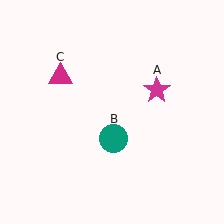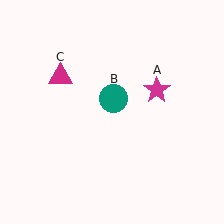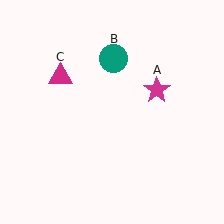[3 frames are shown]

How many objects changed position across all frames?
1 object changed position: teal circle (object B).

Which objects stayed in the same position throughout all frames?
Magenta star (object A) and magenta triangle (object C) remained stationary.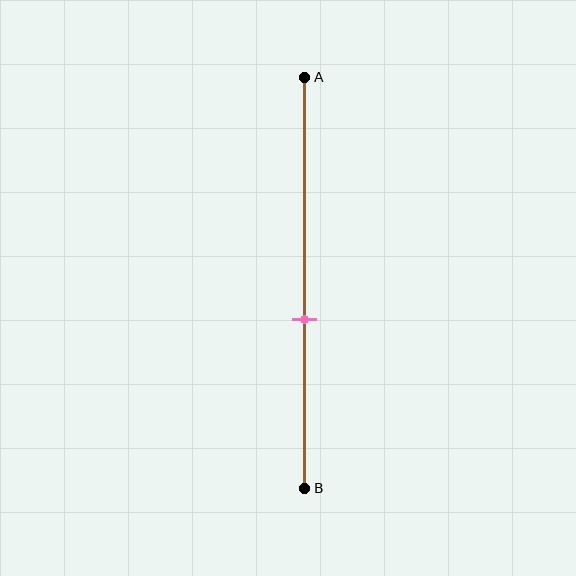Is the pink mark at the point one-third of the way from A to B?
No, the mark is at about 60% from A, not at the 33% one-third point.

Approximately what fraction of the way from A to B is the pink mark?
The pink mark is approximately 60% of the way from A to B.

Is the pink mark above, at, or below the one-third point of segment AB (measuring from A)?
The pink mark is below the one-third point of segment AB.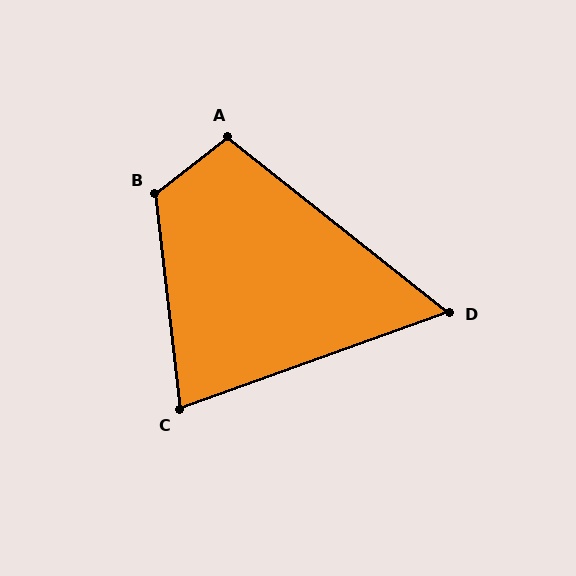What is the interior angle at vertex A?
Approximately 103 degrees (obtuse).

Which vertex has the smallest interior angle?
D, at approximately 58 degrees.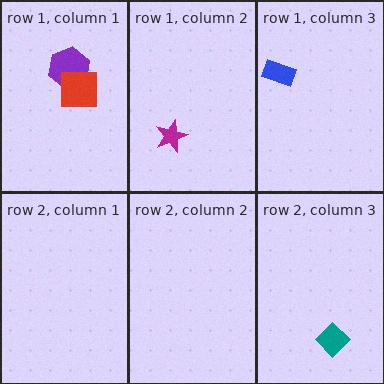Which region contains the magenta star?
The row 1, column 2 region.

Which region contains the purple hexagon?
The row 1, column 1 region.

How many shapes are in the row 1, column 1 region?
2.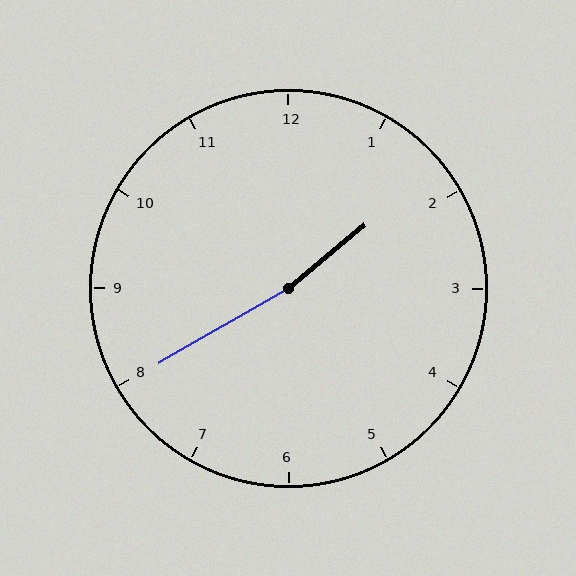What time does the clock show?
1:40.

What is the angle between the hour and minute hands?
Approximately 170 degrees.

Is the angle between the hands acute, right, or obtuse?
It is obtuse.